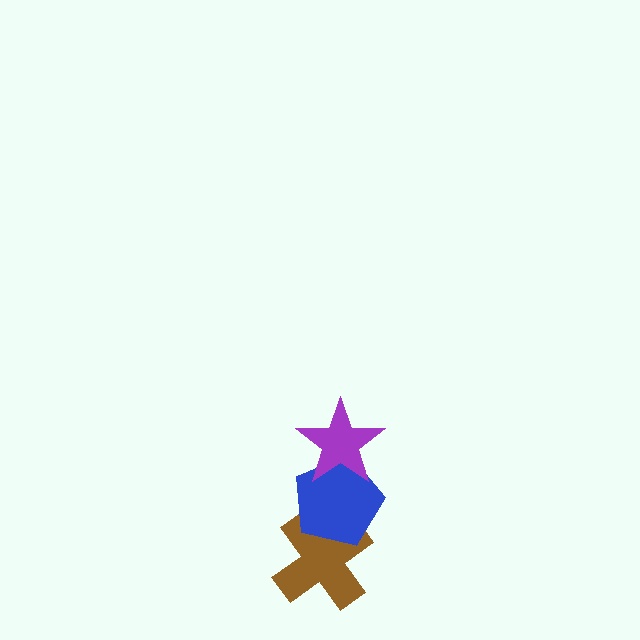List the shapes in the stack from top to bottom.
From top to bottom: the purple star, the blue pentagon, the brown cross.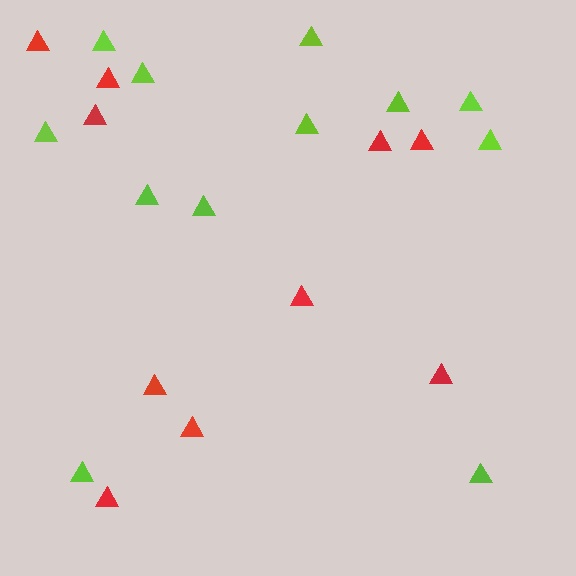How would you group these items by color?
There are 2 groups: one group of red triangles (10) and one group of lime triangles (12).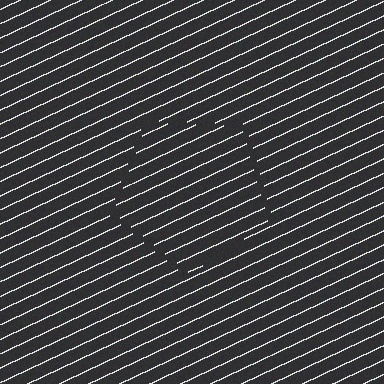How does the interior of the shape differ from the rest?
The interior of the shape contains the same grating, shifted by half a period — the contour is defined by the phase discontinuity where line-ends from the inner and outer gratings abut.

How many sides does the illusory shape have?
5 sides — the line-ends trace a pentagon.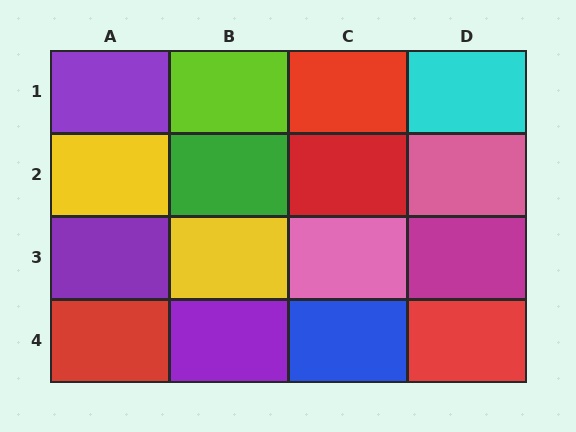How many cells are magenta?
1 cell is magenta.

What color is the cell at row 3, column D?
Magenta.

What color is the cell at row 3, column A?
Purple.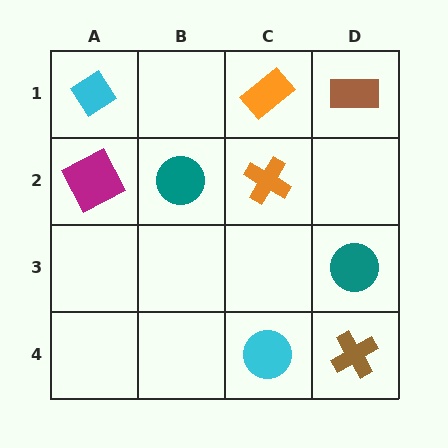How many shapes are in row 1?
3 shapes.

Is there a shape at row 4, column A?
No, that cell is empty.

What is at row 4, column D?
A brown cross.